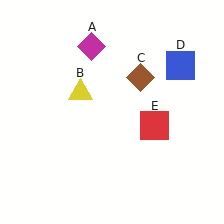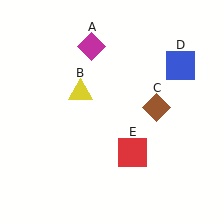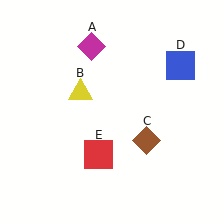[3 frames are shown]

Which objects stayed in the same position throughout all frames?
Magenta diamond (object A) and yellow triangle (object B) and blue square (object D) remained stationary.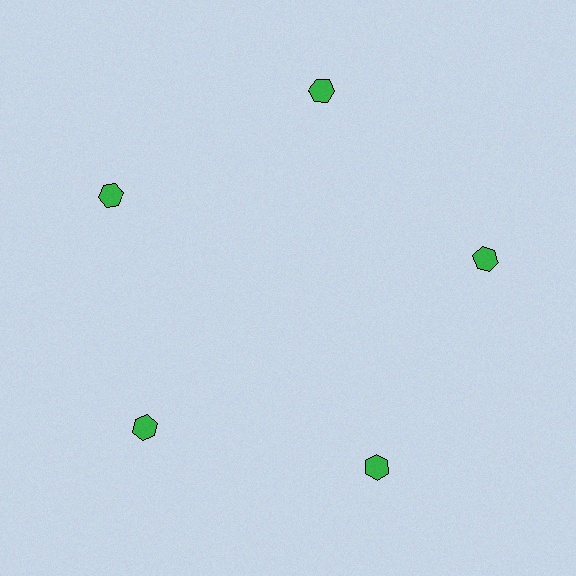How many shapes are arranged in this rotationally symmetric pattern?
There are 5 shapes, arranged in 5 groups of 1.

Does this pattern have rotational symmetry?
Yes, this pattern has 5-fold rotational symmetry. It looks the same after rotating 72 degrees around the center.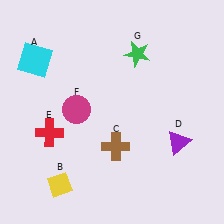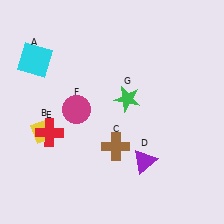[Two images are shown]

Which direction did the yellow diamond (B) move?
The yellow diamond (B) moved up.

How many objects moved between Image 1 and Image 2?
3 objects moved between the two images.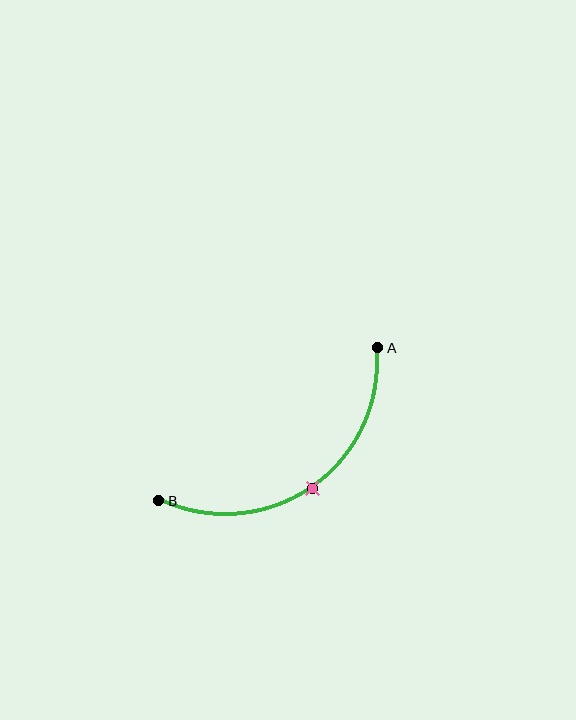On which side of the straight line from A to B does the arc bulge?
The arc bulges below and to the right of the straight line connecting A and B.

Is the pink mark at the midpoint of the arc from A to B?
Yes. The pink mark lies on the arc at equal arc-length from both A and B — it is the arc midpoint.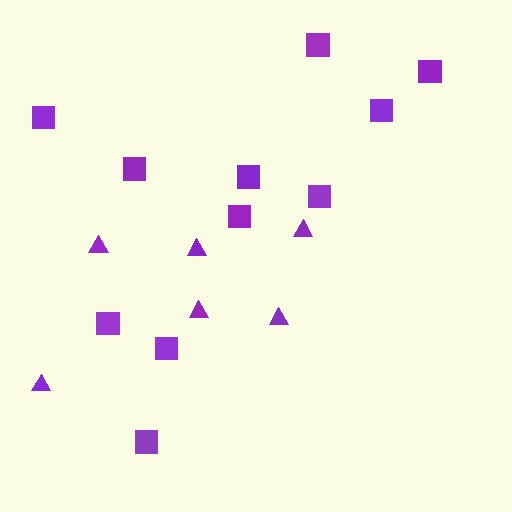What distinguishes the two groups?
There are 2 groups: one group of triangles (6) and one group of squares (11).